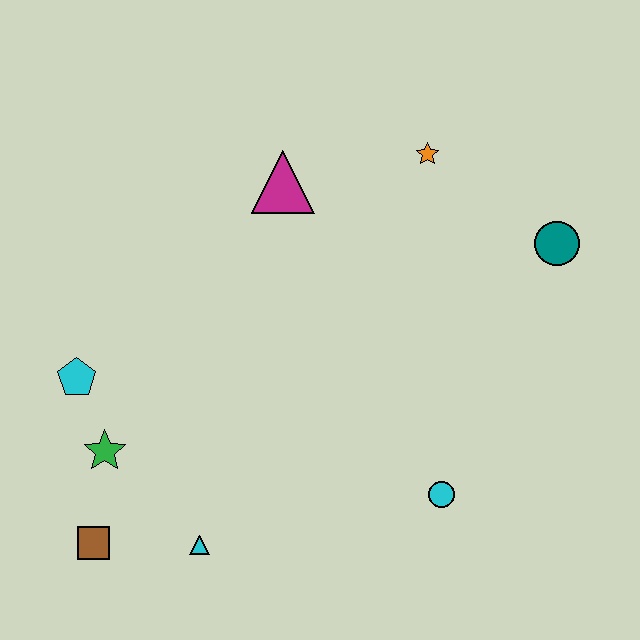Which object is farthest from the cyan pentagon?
The teal circle is farthest from the cyan pentagon.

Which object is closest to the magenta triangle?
The orange star is closest to the magenta triangle.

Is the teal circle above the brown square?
Yes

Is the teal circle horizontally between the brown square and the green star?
No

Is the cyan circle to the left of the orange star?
No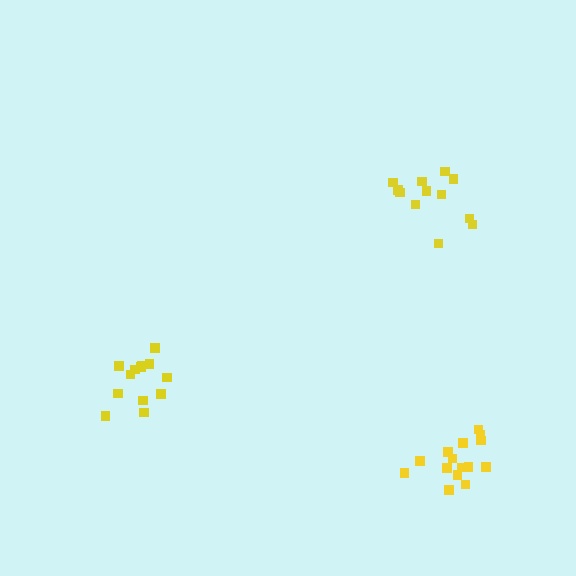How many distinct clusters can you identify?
There are 3 distinct clusters.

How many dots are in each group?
Group 1: 13 dots, Group 2: 12 dots, Group 3: 15 dots (40 total).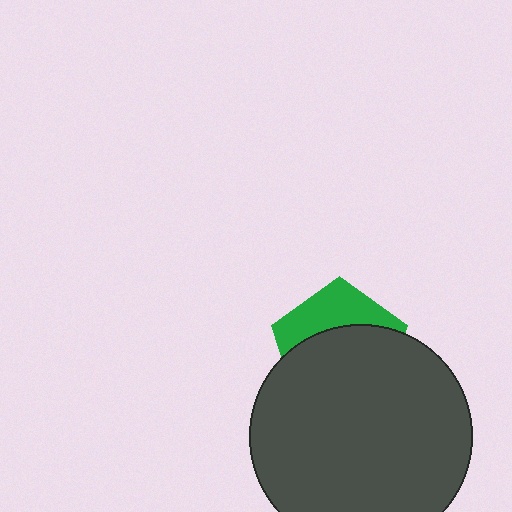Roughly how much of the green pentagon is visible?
A small part of it is visible (roughly 35%).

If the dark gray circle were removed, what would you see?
You would see the complete green pentagon.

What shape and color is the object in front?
The object in front is a dark gray circle.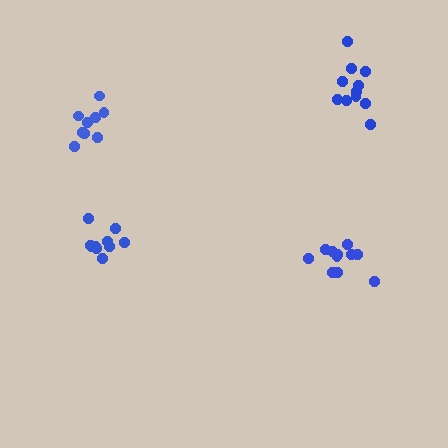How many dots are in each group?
Group 1: 11 dots, Group 2: 11 dots, Group 3: 10 dots, Group 4: 9 dots (41 total).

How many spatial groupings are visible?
There are 4 spatial groupings.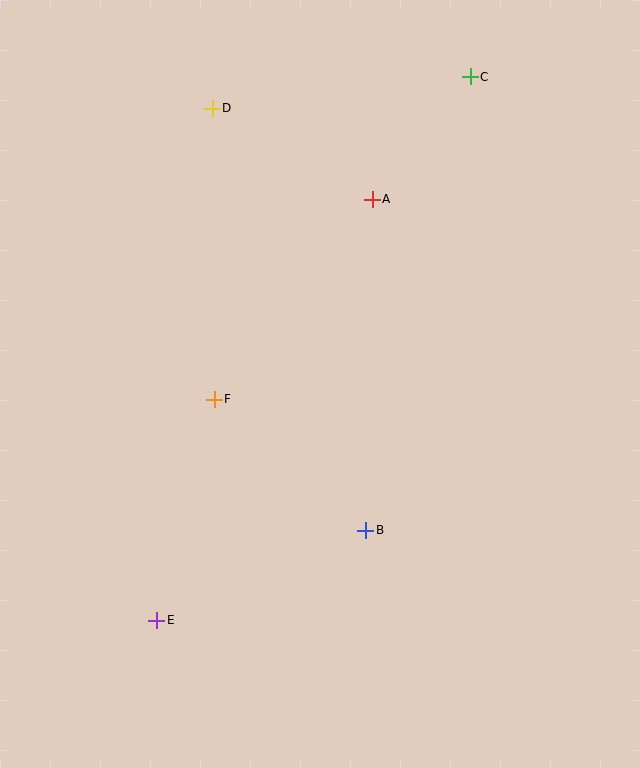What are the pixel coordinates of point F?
Point F is at (214, 399).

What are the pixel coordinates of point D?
Point D is at (212, 108).